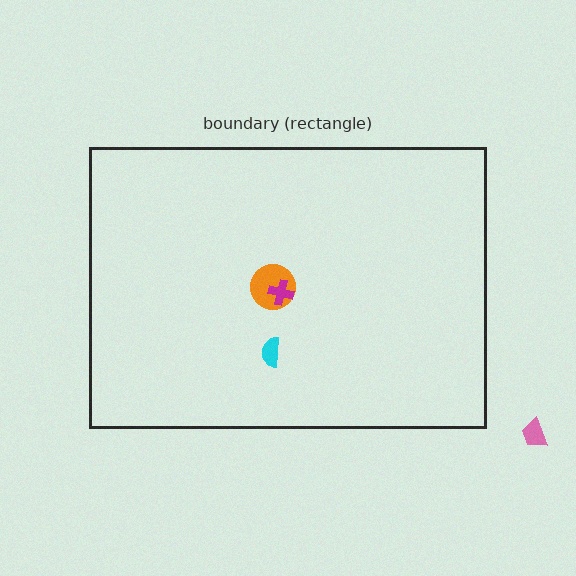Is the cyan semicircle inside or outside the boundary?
Inside.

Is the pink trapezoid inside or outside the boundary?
Outside.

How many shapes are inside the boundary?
3 inside, 1 outside.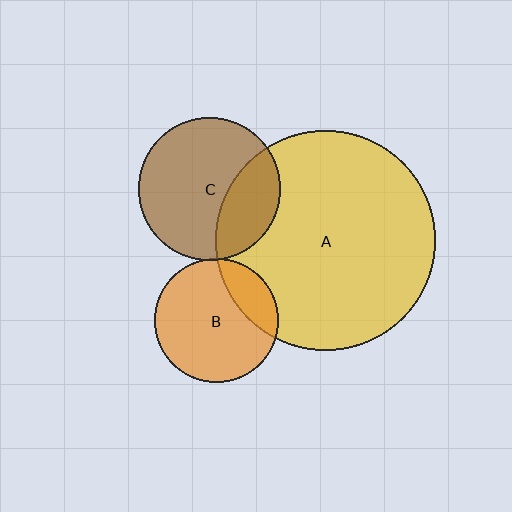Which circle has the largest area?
Circle A (yellow).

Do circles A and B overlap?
Yes.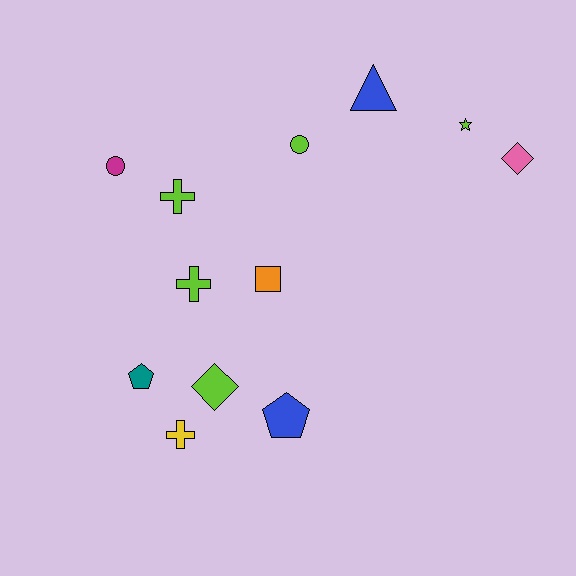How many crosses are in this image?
There are 3 crosses.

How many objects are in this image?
There are 12 objects.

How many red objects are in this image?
There are no red objects.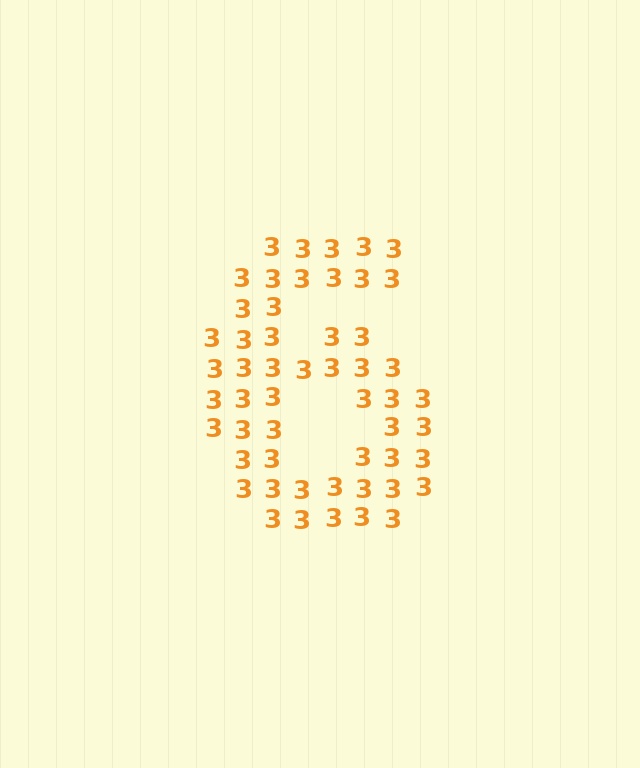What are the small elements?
The small elements are digit 3's.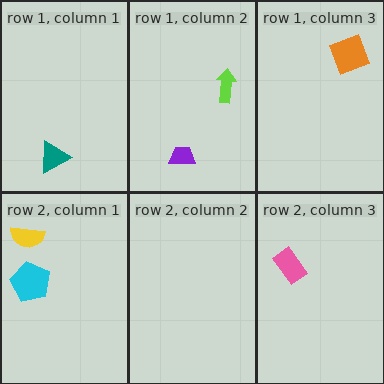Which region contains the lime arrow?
The row 1, column 2 region.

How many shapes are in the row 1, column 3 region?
1.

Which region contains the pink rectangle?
The row 2, column 3 region.